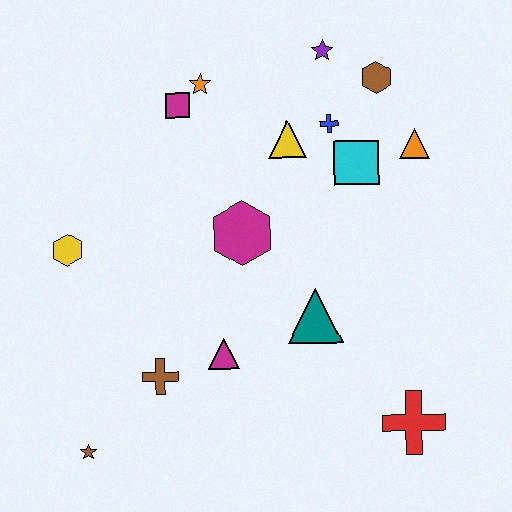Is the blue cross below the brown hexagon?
Yes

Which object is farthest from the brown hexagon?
The brown star is farthest from the brown hexagon.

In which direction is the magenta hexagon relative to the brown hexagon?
The magenta hexagon is below the brown hexagon.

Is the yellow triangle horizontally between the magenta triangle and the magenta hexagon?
No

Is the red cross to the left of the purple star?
No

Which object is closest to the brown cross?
The magenta triangle is closest to the brown cross.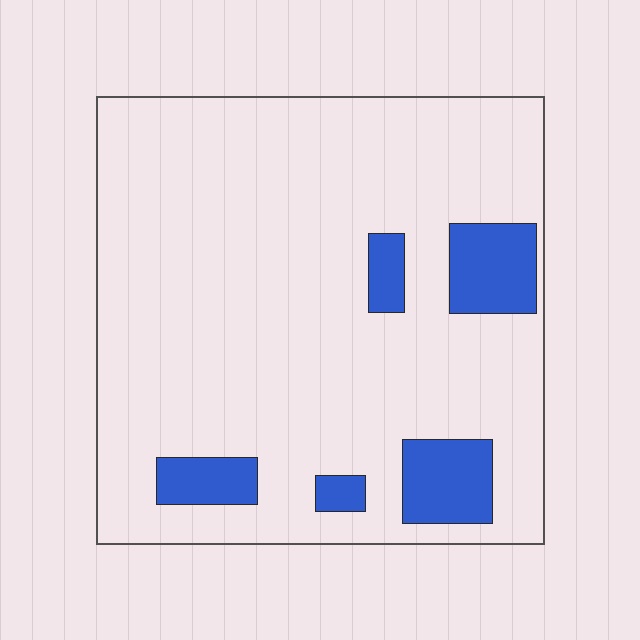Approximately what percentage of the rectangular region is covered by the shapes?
Approximately 15%.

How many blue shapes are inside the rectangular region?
5.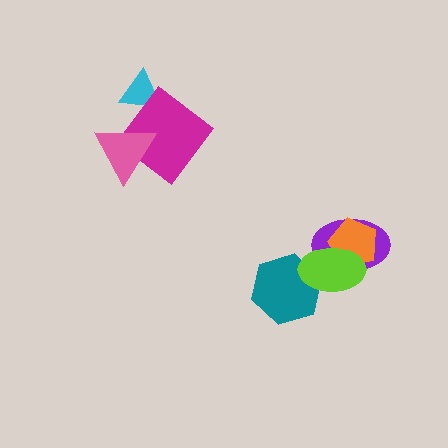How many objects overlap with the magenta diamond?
2 objects overlap with the magenta diamond.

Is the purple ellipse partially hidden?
Yes, it is partially covered by another shape.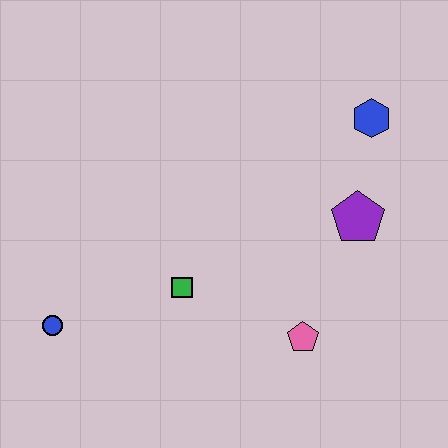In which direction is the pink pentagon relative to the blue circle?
The pink pentagon is to the right of the blue circle.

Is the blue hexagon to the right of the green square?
Yes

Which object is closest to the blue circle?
The green square is closest to the blue circle.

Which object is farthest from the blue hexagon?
The blue circle is farthest from the blue hexagon.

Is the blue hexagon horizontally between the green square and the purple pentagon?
No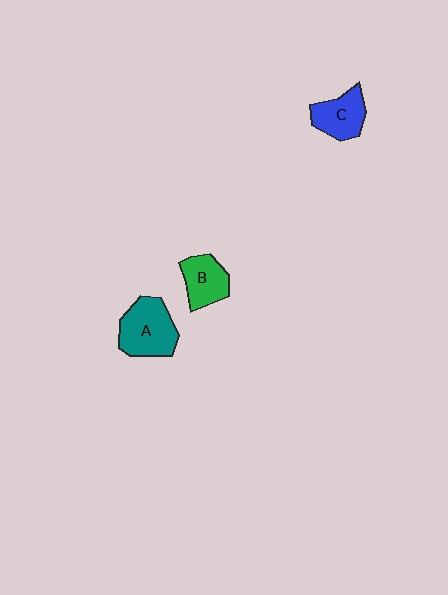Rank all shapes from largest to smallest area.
From largest to smallest: A (teal), C (blue), B (green).